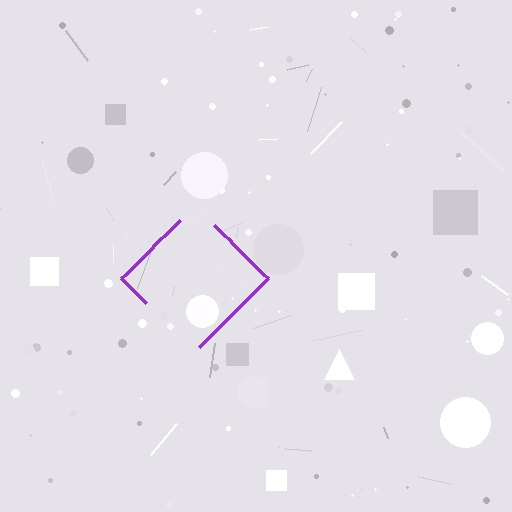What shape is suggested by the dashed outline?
The dashed outline suggests a diamond.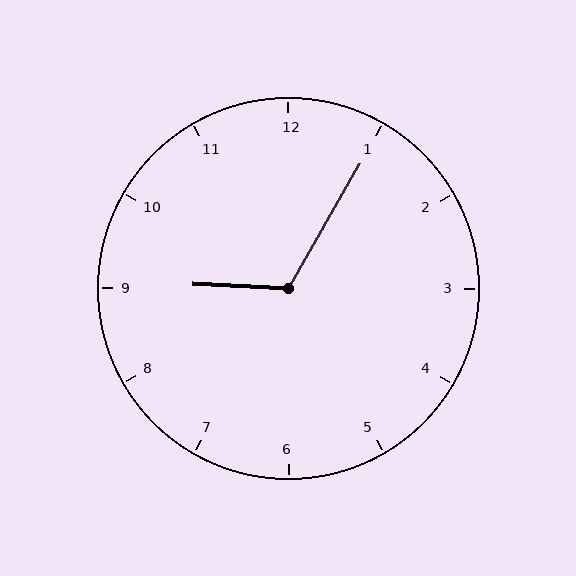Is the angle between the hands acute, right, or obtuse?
It is obtuse.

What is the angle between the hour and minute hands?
Approximately 118 degrees.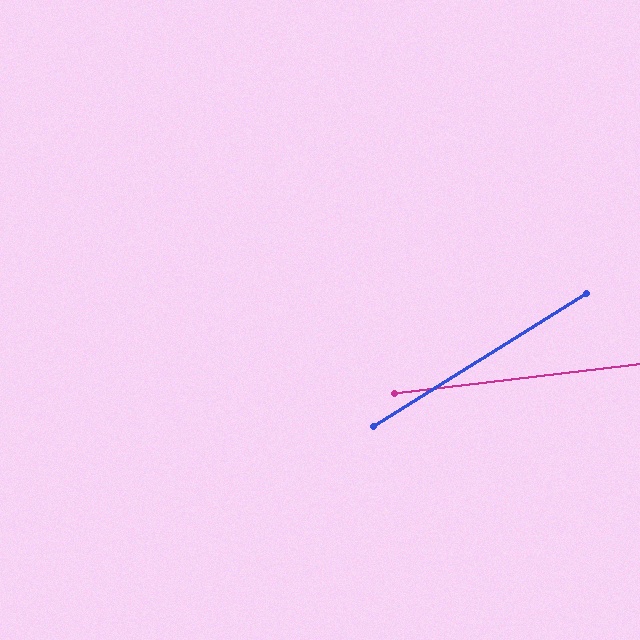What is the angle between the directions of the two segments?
Approximately 25 degrees.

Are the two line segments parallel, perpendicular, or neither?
Neither parallel nor perpendicular — they differ by about 25°.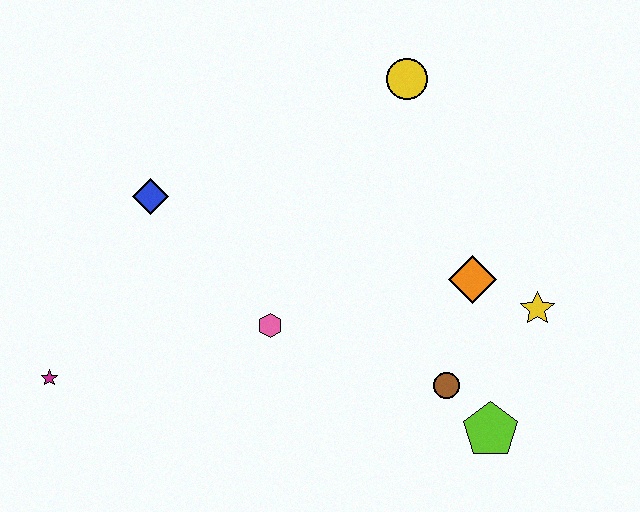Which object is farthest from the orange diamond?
The magenta star is farthest from the orange diamond.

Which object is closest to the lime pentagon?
The brown circle is closest to the lime pentagon.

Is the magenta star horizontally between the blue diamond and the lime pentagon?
No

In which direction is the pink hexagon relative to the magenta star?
The pink hexagon is to the right of the magenta star.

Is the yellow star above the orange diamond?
No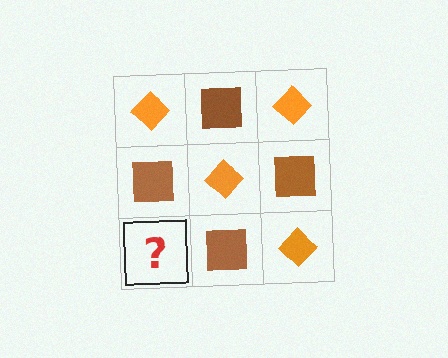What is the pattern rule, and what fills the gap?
The rule is that it alternates orange diamond and brown square in a checkerboard pattern. The gap should be filled with an orange diamond.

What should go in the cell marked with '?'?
The missing cell should contain an orange diamond.